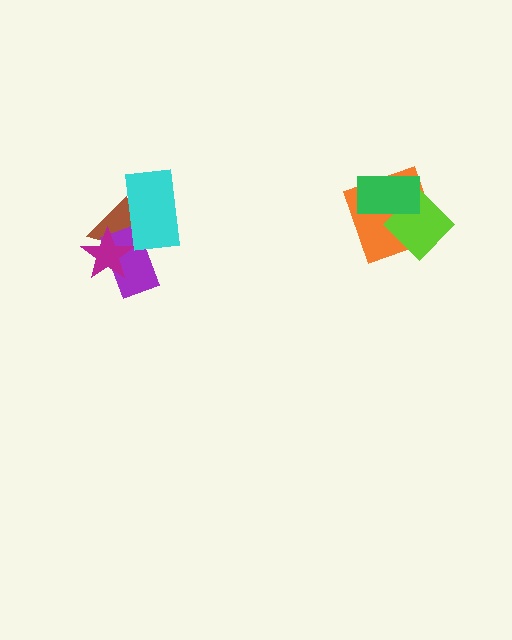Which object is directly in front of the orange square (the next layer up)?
The lime diamond is directly in front of the orange square.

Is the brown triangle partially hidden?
Yes, it is partially covered by another shape.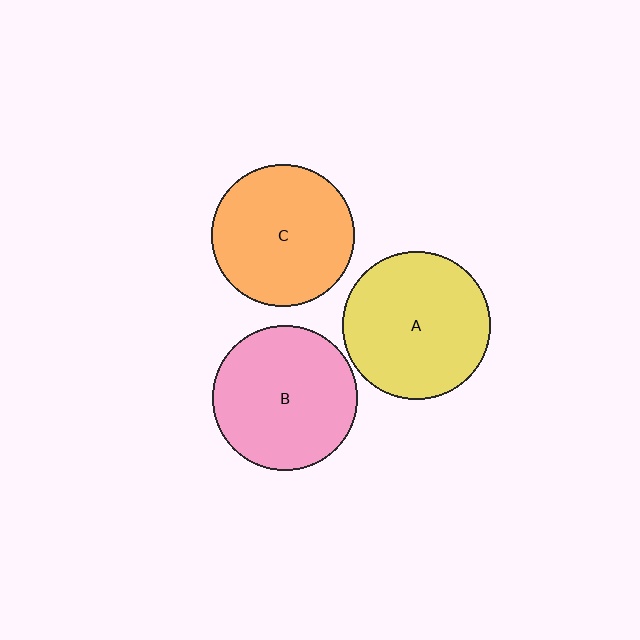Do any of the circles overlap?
No, none of the circles overlap.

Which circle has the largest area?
Circle A (yellow).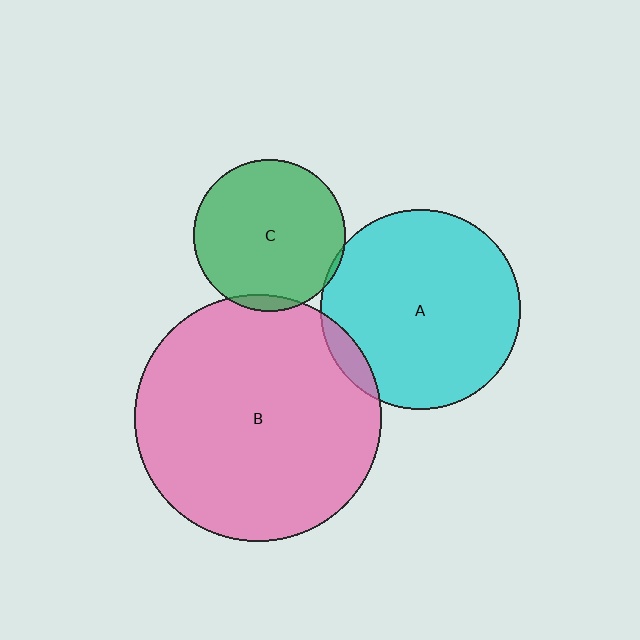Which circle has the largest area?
Circle B (pink).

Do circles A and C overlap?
Yes.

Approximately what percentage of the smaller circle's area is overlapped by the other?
Approximately 5%.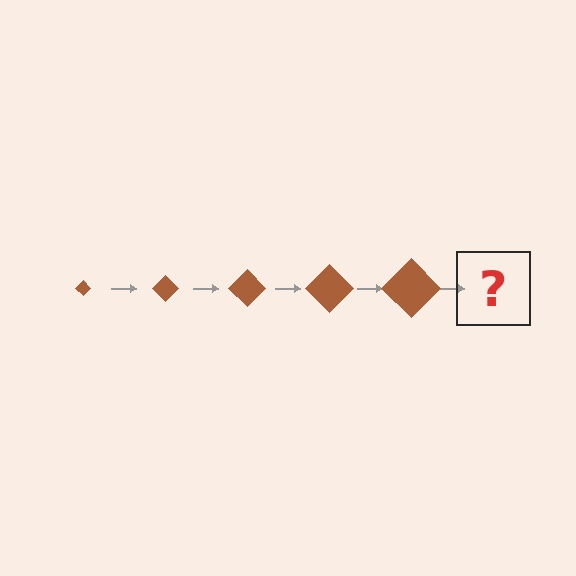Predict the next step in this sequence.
The next step is a brown diamond, larger than the previous one.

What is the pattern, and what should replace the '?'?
The pattern is that the diamond gets progressively larger each step. The '?' should be a brown diamond, larger than the previous one.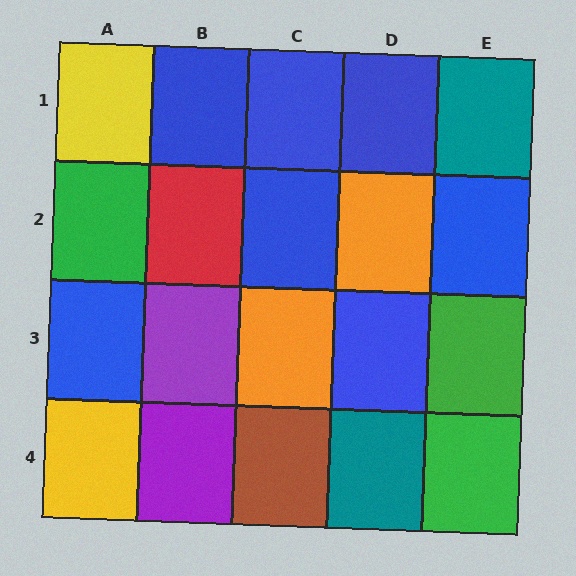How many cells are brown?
1 cell is brown.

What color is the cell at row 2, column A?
Green.